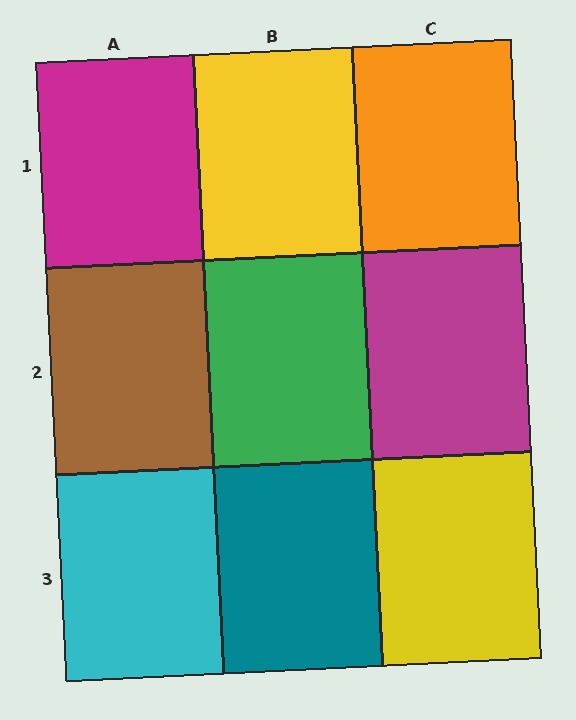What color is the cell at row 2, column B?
Green.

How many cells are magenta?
2 cells are magenta.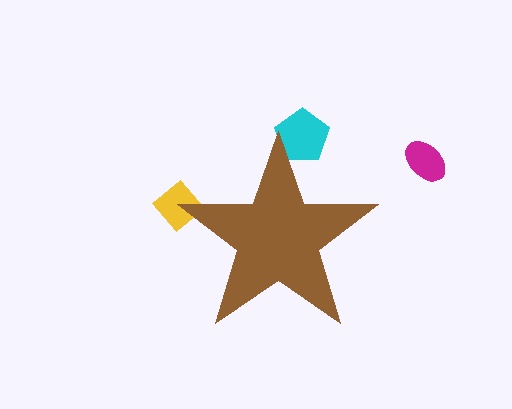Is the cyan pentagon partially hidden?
Yes, the cyan pentagon is partially hidden behind the brown star.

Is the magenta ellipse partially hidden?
No, the magenta ellipse is fully visible.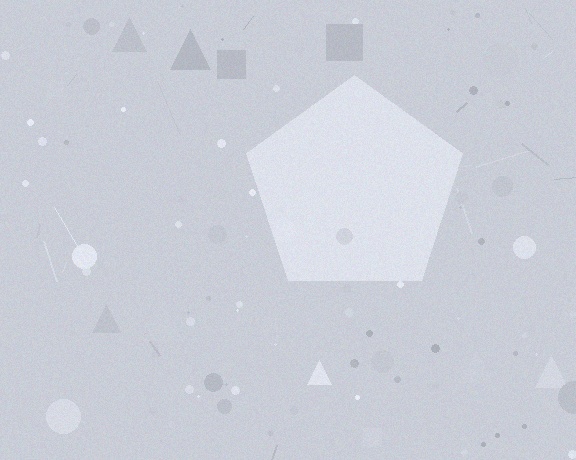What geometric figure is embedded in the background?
A pentagon is embedded in the background.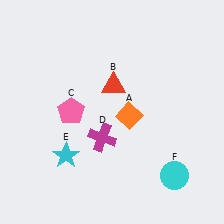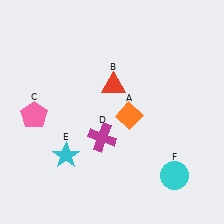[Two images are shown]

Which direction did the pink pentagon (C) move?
The pink pentagon (C) moved left.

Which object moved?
The pink pentagon (C) moved left.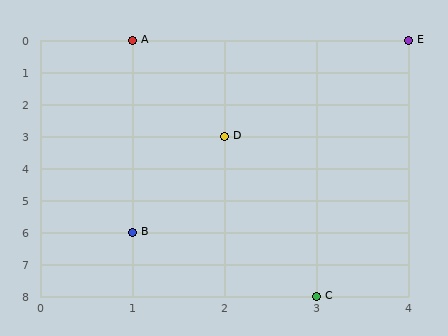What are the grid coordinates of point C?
Point C is at grid coordinates (3, 8).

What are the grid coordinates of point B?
Point B is at grid coordinates (1, 6).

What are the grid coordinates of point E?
Point E is at grid coordinates (4, 0).